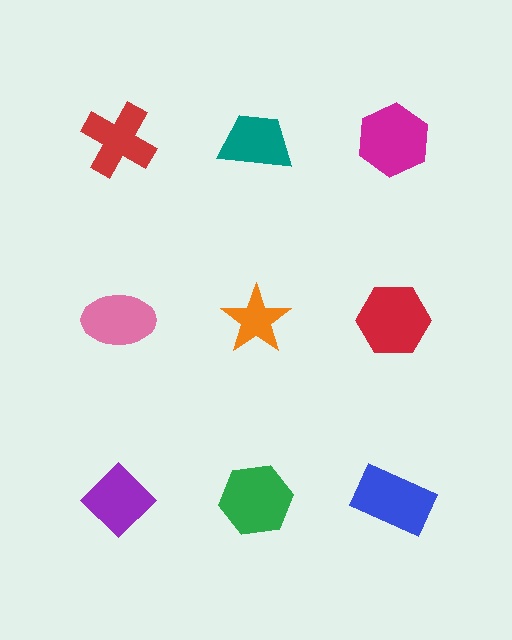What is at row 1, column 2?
A teal trapezoid.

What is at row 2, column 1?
A pink ellipse.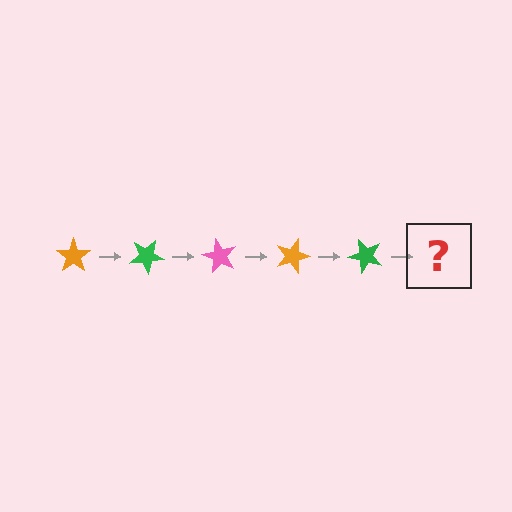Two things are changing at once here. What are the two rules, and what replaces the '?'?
The two rules are that it rotates 30 degrees each step and the color cycles through orange, green, and pink. The '?' should be a pink star, rotated 150 degrees from the start.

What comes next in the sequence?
The next element should be a pink star, rotated 150 degrees from the start.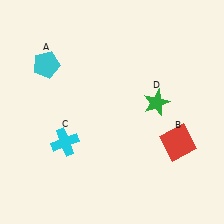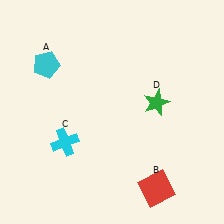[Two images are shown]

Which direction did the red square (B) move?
The red square (B) moved down.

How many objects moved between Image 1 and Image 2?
1 object moved between the two images.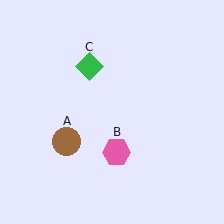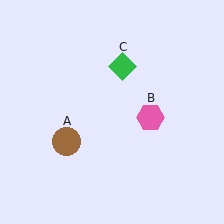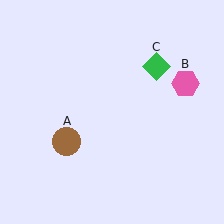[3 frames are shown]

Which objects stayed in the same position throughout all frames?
Brown circle (object A) remained stationary.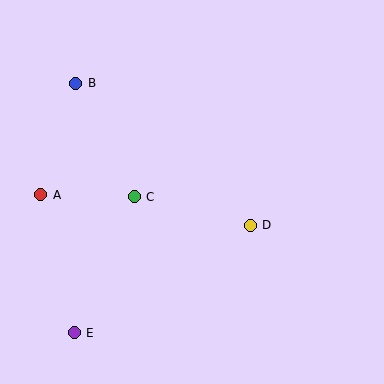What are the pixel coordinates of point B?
Point B is at (76, 83).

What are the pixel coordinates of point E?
Point E is at (74, 333).